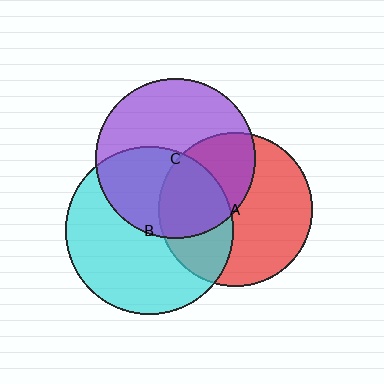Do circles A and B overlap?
Yes.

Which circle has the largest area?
Circle B (cyan).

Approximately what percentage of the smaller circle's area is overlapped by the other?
Approximately 35%.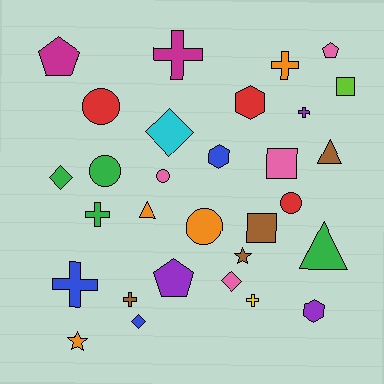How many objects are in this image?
There are 30 objects.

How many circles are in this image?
There are 5 circles.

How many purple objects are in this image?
There are 3 purple objects.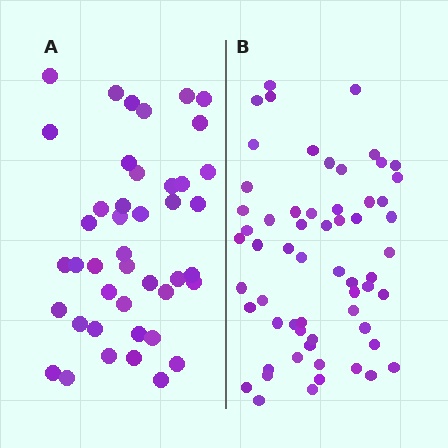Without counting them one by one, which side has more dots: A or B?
Region B (the right region) has more dots.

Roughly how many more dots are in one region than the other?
Region B has approximately 15 more dots than region A.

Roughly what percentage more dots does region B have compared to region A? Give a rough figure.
About 40% more.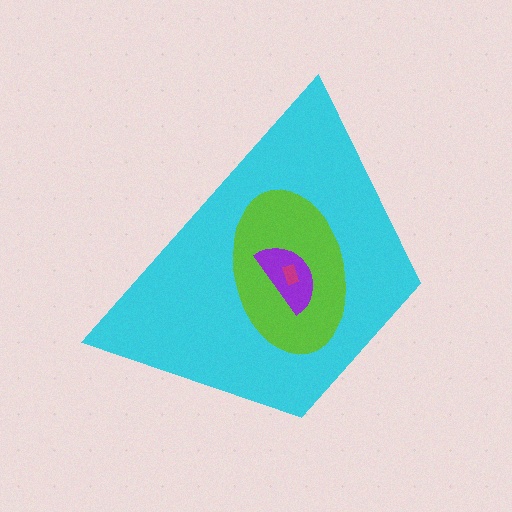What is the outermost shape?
The cyan trapezoid.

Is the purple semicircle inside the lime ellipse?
Yes.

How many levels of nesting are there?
4.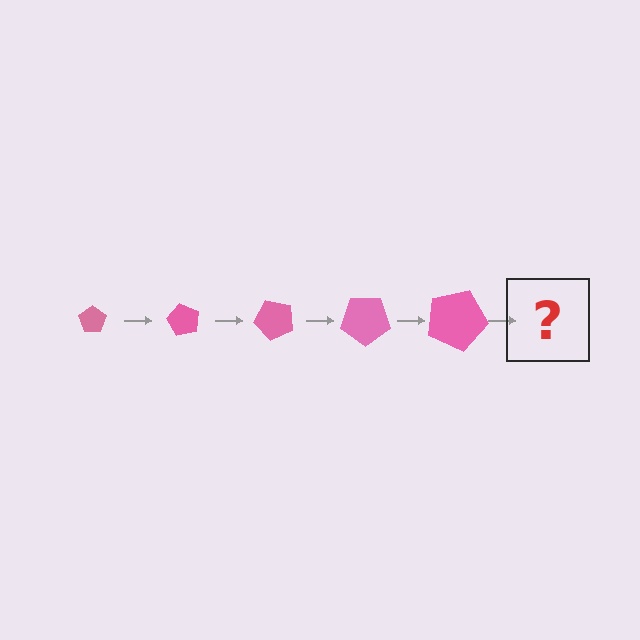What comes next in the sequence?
The next element should be a pentagon, larger than the previous one and rotated 300 degrees from the start.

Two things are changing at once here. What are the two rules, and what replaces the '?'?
The two rules are that the pentagon grows larger each step and it rotates 60 degrees each step. The '?' should be a pentagon, larger than the previous one and rotated 300 degrees from the start.